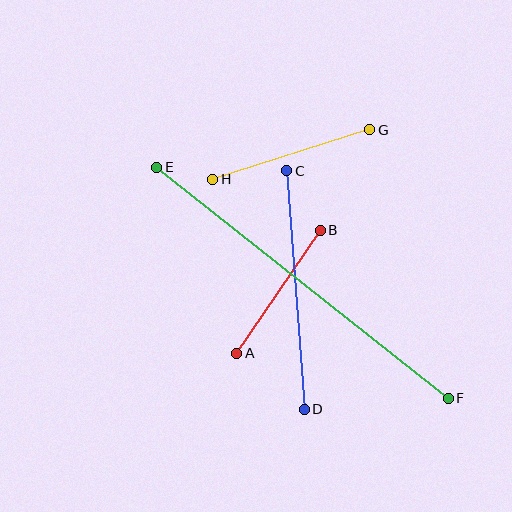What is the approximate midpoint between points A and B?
The midpoint is at approximately (278, 292) pixels.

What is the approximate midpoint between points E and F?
The midpoint is at approximately (302, 283) pixels.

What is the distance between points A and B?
The distance is approximately 149 pixels.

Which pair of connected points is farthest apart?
Points E and F are farthest apart.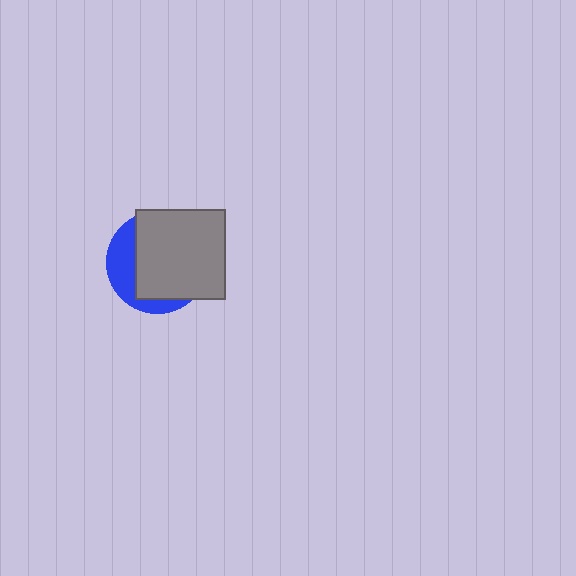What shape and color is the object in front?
The object in front is a gray square.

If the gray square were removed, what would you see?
You would see the complete blue circle.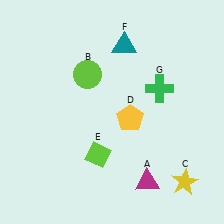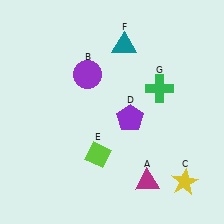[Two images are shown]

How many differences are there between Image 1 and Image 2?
There are 2 differences between the two images.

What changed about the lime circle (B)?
In Image 1, B is lime. In Image 2, it changed to purple.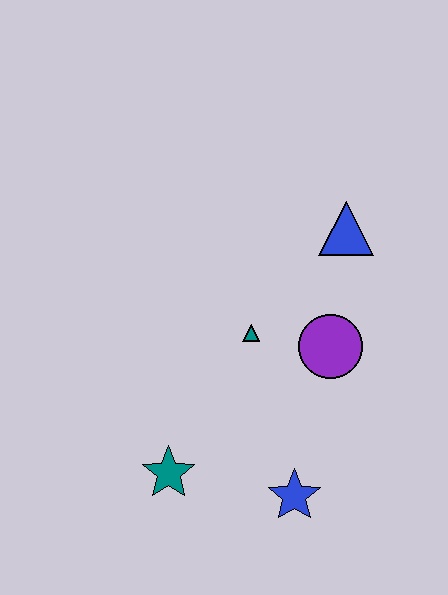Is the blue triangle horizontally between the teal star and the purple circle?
No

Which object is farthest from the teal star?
The blue triangle is farthest from the teal star.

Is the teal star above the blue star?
Yes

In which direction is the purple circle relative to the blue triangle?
The purple circle is below the blue triangle.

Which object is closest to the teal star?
The blue star is closest to the teal star.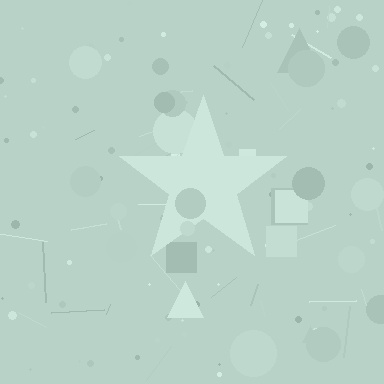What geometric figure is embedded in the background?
A star is embedded in the background.